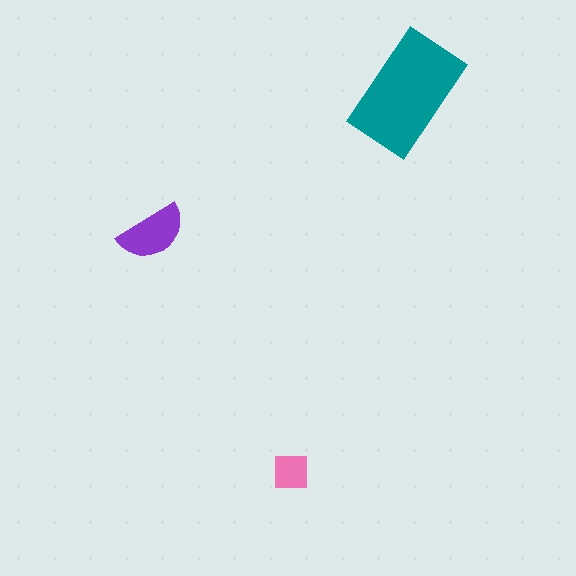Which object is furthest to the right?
The teal rectangle is rightmost.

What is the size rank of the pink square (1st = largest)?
3rd.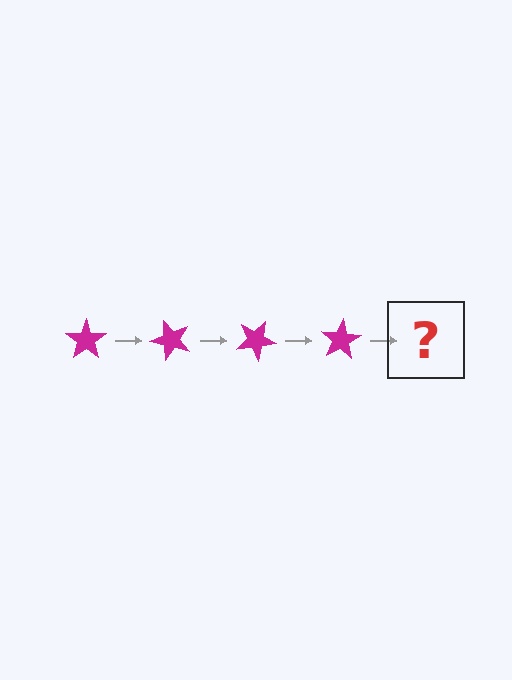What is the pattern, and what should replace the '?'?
The pattern is that the star rotates 50 degrees each step. The '?' should be a magenta star rotated 200 degrees.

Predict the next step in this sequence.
The next step is a magenta star rotated 200 degrees.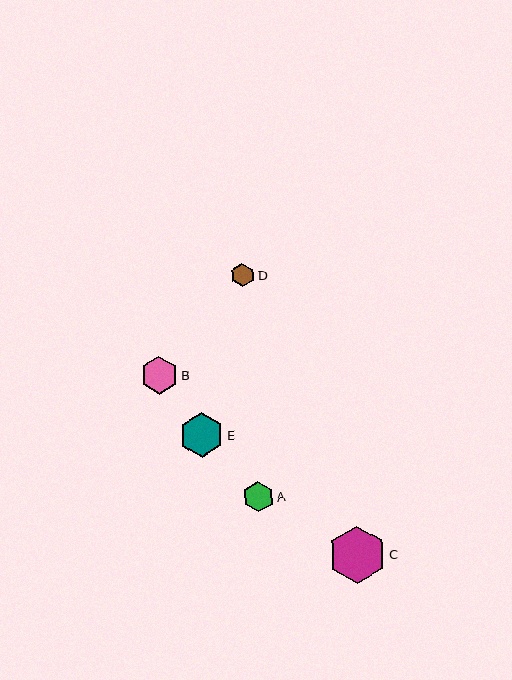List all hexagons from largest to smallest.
From largest to smallest: C, E, B, A, D.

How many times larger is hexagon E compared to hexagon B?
Hexagon E is approximately 1.2 times the size of hexagon B.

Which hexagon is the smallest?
Hexagon D is the smallest with a size of approximately 24 pixels.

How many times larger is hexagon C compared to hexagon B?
Hexagon C is approximately 1.5 times the size of hexagon B.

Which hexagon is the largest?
Hexagon C is the largest with a size of approximately 58 pixels.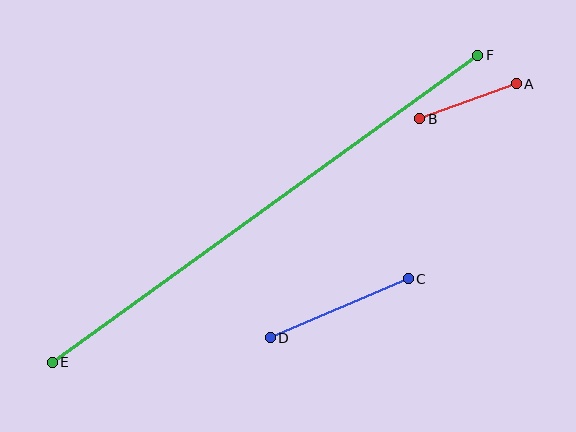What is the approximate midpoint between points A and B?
The midpoint is at approximately (468, 101) pixels.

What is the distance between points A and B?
The distance is approximately 103 pixels.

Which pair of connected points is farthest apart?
Points E and F are farthest apart.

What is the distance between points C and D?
The distance is approximately 150 pixels.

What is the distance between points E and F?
The distance is approximately 524 pixels.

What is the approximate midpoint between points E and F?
The midpoint is at approximately (265, 209) pixels.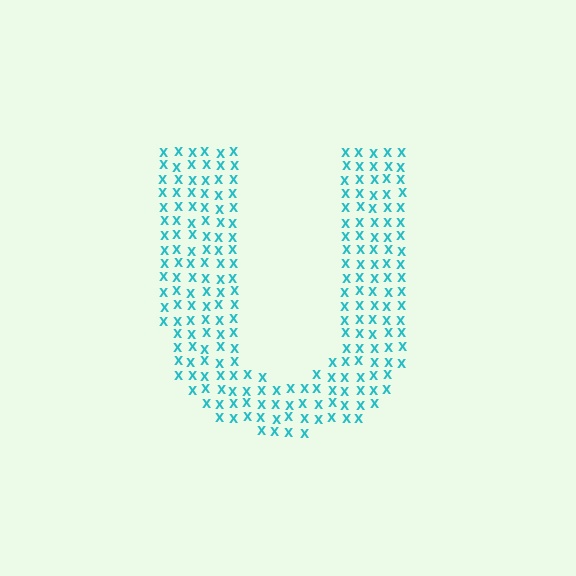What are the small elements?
The small elements are letter X's.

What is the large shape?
The large shape is the letter U.